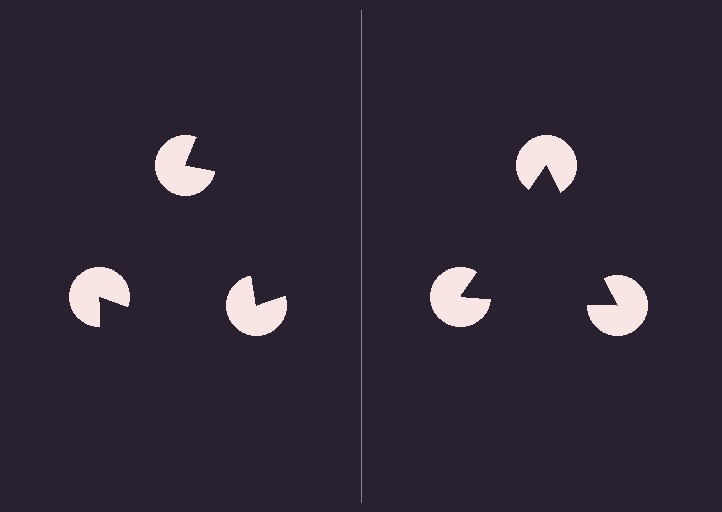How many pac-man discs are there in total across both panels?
6 — 3 on each side.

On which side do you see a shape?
An illusory triangle appears on the right side. On the left side the wedge cuts are rotated, so no coherent shape forms.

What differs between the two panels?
The pac-man discs are positioned identically on both sides; only the wedge orientations differ. On the right they align to a triangle; on the left they are misaligned.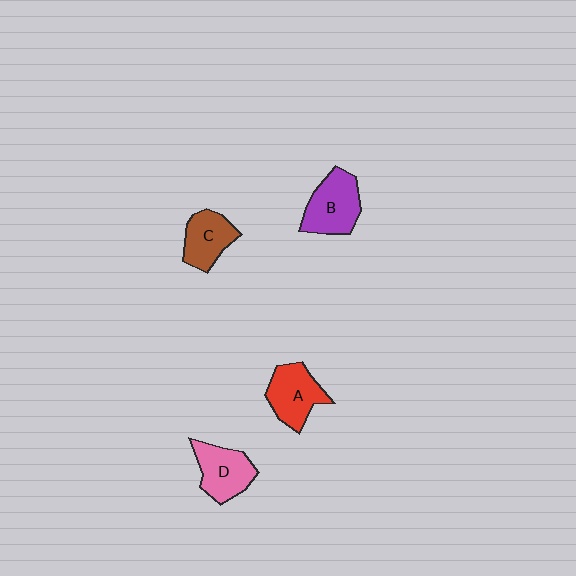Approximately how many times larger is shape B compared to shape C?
Approximately 1.3 times.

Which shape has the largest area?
Shape B (purple).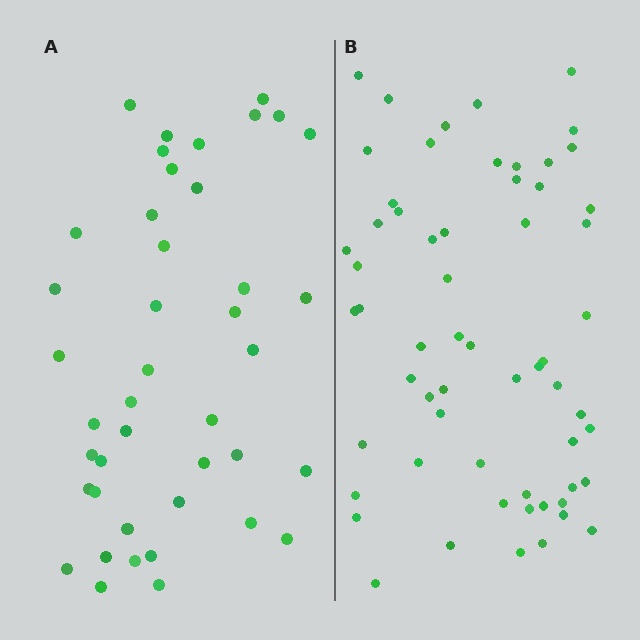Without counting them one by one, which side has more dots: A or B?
Region B (the right region) has more dots.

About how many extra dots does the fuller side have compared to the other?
Region B has approximately 20 more dots than region A.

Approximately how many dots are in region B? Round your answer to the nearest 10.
About 60 dots.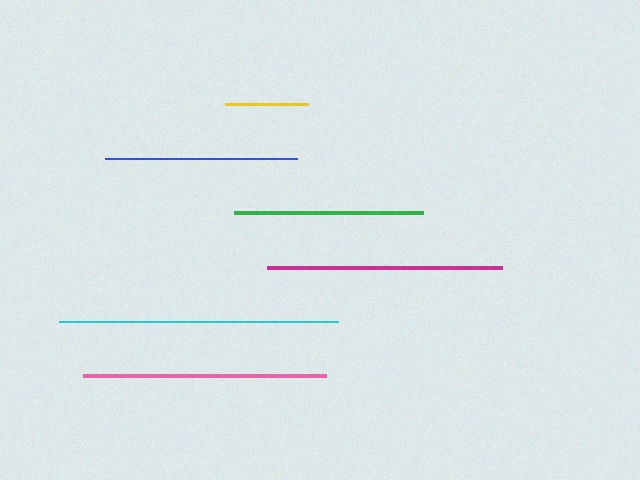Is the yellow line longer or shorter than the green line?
The green line is longer than the yellow line.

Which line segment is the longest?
The cyan line is the longest at approximately 279 pixels.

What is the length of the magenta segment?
The magenta segment is approximately 235 pixels long.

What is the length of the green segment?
The green segment is approximately 189 pixels long.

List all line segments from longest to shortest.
From longest to shortest: cyan, pink, magenta, blue, green, yellow.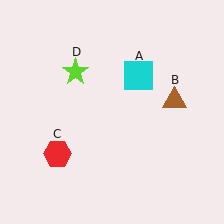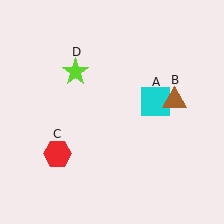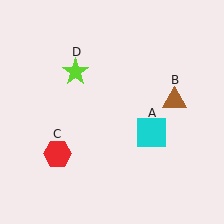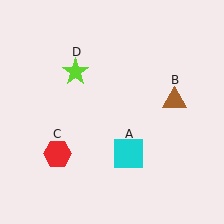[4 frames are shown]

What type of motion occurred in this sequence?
The cyan square (object A) rotated clockwise around the center of the scene.